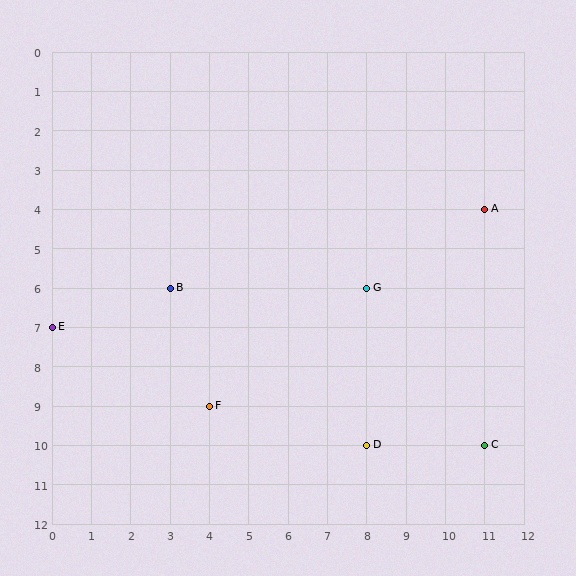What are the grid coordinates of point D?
Point D is at grid coordinates (8, 10).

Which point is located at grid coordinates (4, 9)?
Point F is at (4, 9).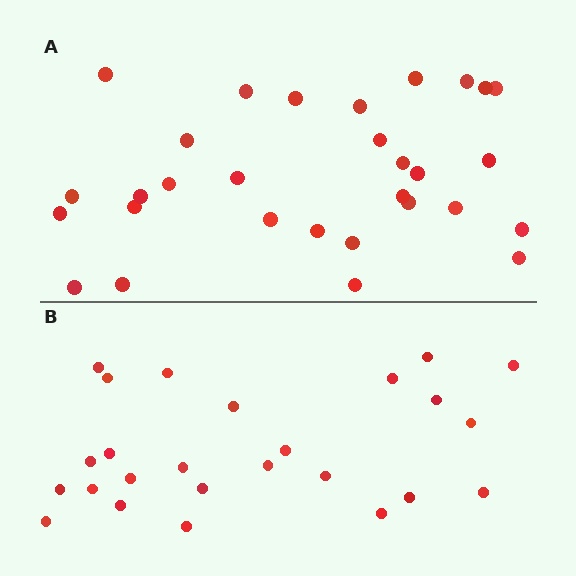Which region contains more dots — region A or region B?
Region A (the top region) has more dots.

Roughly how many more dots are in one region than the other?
Region A has about 5 more dots than region B.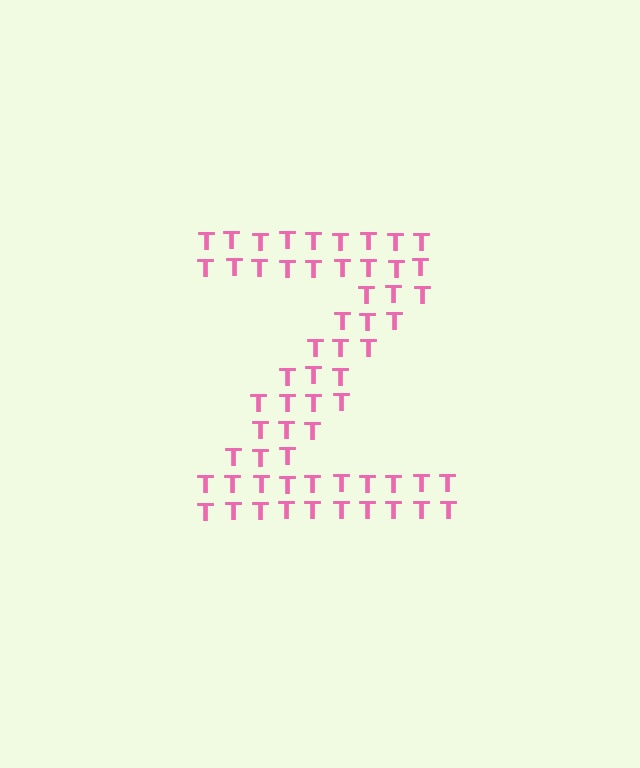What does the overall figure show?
The overall figure shows the letter Z.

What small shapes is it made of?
It is made of small letter T's.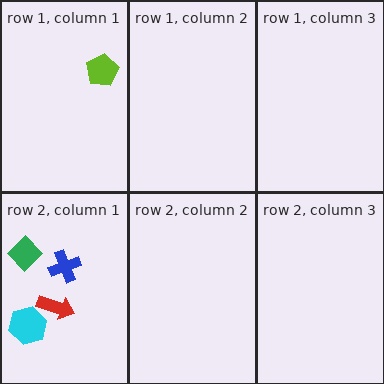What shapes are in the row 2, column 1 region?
The red arrow, the green diamond, the blue cross, the cyan hexagon.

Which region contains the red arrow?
The row 2, column 1 region.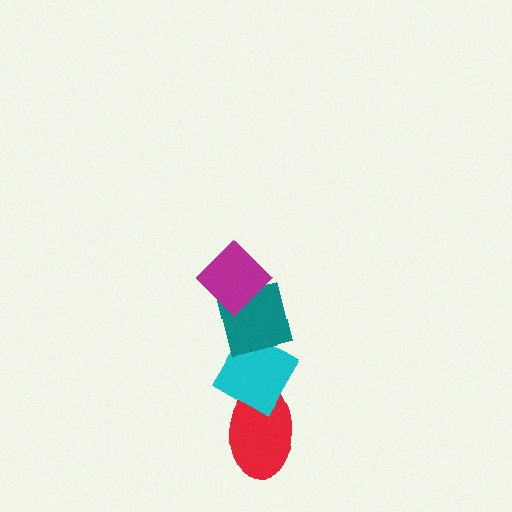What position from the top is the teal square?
The teal square is 2nd from the top.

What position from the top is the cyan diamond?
The cyan diamond is 3rd from the top.